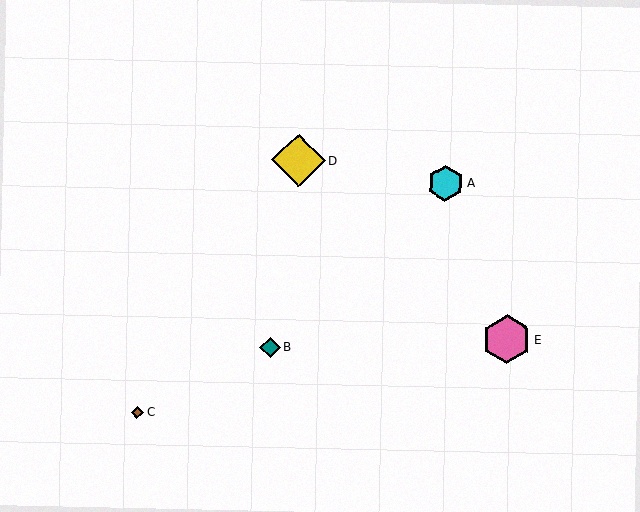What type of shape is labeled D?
Shape D is a yellow diamond.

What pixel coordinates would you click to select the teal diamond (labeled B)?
Click at (270, 347) to select the teal diamond B.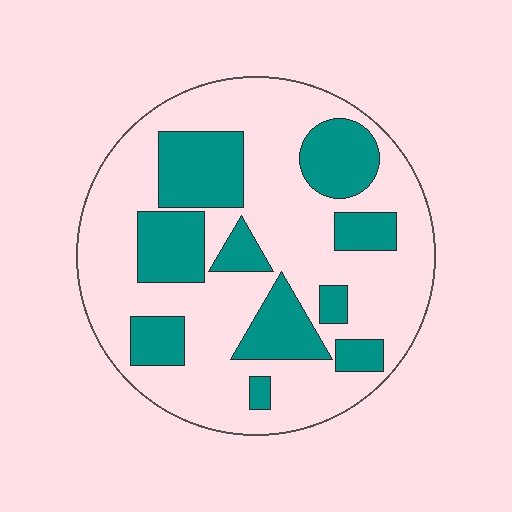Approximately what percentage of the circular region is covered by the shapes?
Approximately 30%.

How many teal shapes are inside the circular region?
10.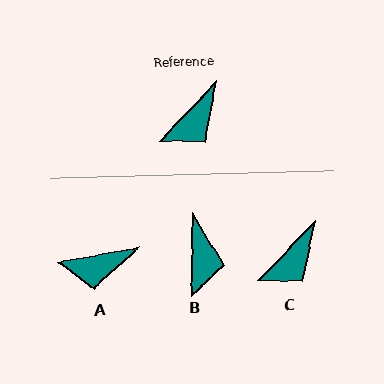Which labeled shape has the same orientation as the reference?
C.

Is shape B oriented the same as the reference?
No, it is off by about 42 degrees.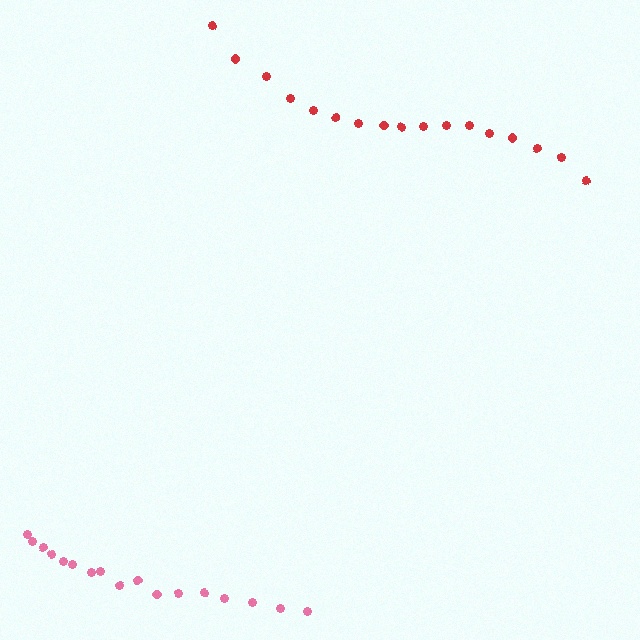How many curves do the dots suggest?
There are 2 distinct paths.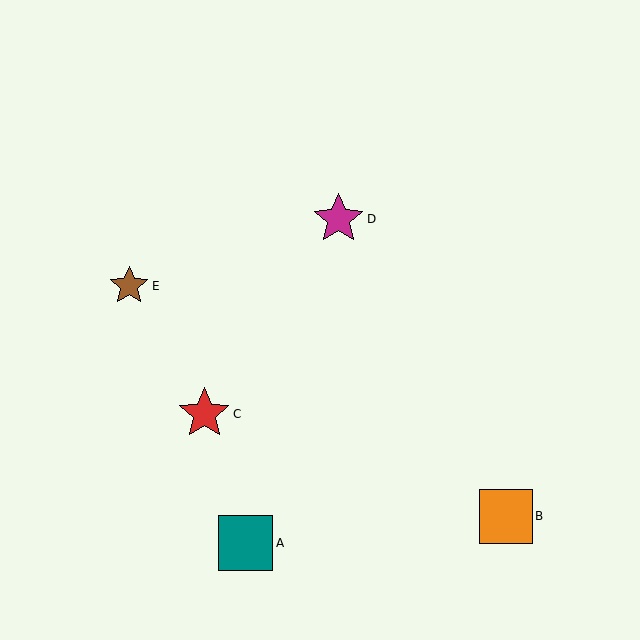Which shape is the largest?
The teal square (labeled A) is the largest.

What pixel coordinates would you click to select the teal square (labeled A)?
Click at (245, 543) to select the teal square A.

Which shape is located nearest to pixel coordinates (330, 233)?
The magenta star (labeled D) at (338, 219) is nearest to that location.